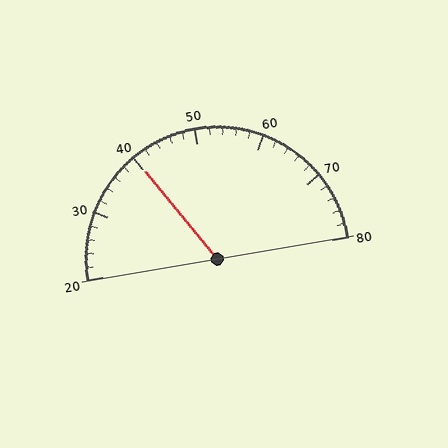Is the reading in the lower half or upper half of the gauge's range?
The reading is in the lower half of the range (20 to 80).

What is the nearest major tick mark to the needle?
The nearest major tick mark is 40.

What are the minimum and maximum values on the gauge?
The gauge ranges from 20 to 80.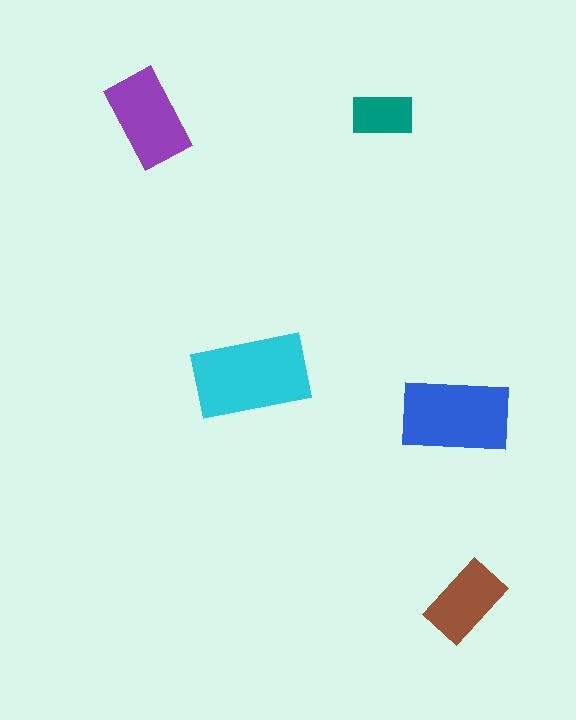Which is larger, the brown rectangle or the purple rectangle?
The purple one.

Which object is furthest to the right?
The brown rectangle is rightmost.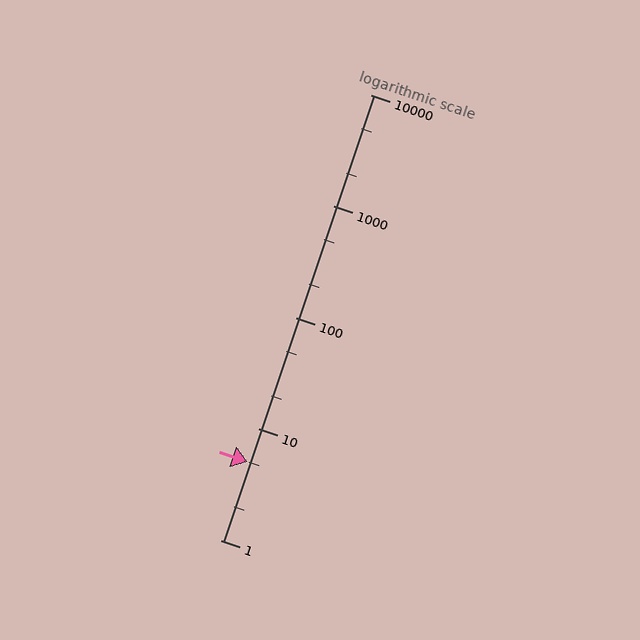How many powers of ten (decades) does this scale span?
The scale spans 4 decades, from 1 to 10000.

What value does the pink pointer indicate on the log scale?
The pointer indicates approximately 5.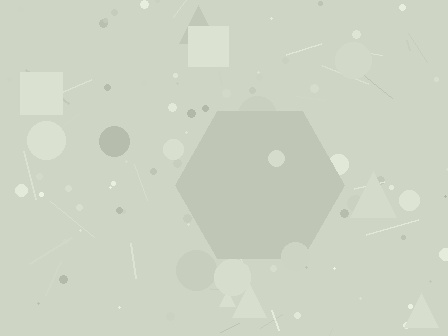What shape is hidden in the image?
A hexagon is hidden in the image.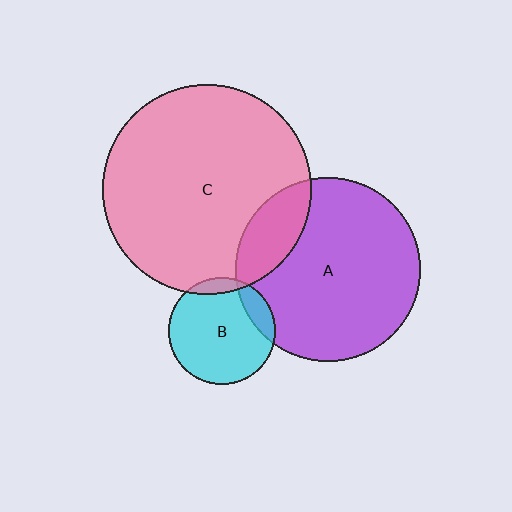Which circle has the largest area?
Circle C (pink).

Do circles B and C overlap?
Yes.